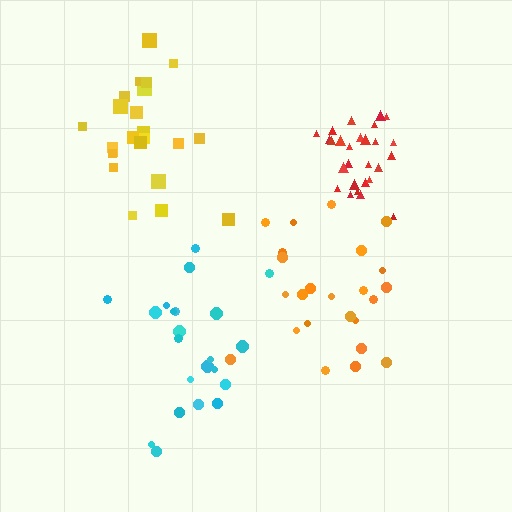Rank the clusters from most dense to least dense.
red, yellow, orange, cyan.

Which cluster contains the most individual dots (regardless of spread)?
Red (28).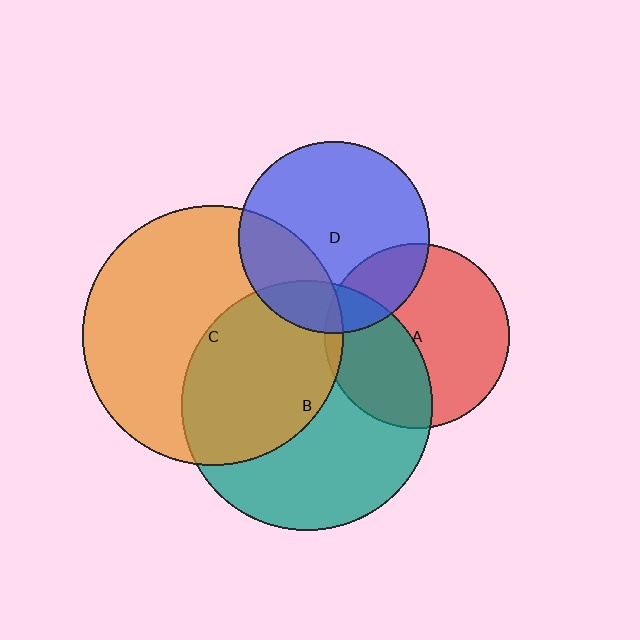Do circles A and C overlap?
Yes.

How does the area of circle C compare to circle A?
Approximately 2.0 times.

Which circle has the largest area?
Circle C (orange).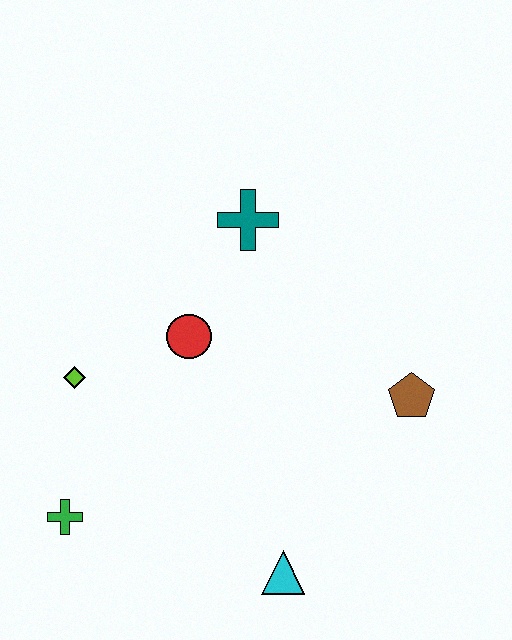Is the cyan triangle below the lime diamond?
Yes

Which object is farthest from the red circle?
The cyan triangle is farthest from the red circle.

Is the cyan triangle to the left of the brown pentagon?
Yes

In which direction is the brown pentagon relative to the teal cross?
The brown pentagon is below the teal cross.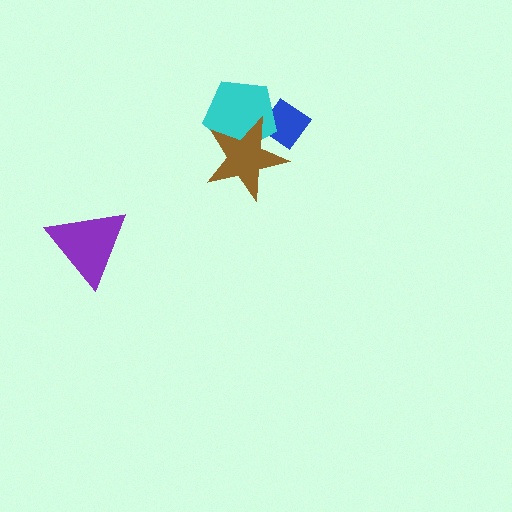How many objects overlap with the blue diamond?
2 objects overlap with the blue diamond.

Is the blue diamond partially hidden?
Yes, it is partially covered by another shape.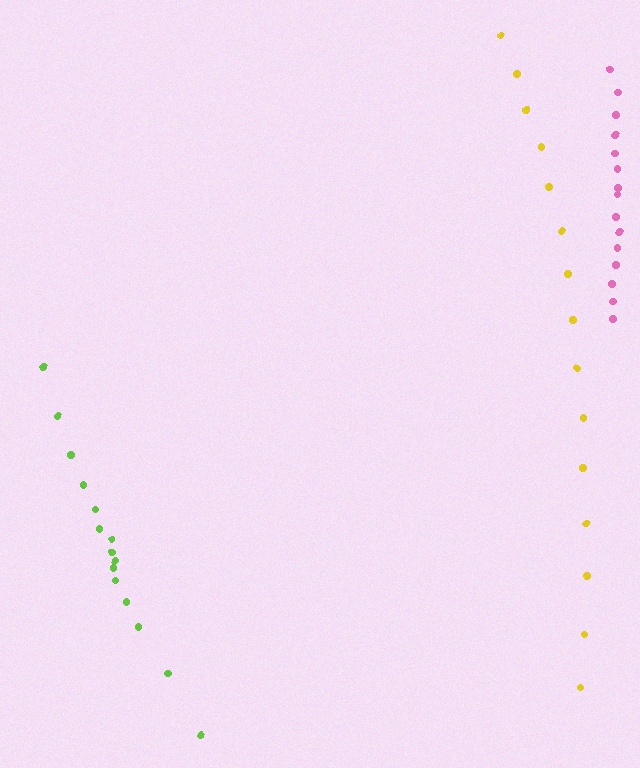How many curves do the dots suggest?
There are 3 distinct paths.